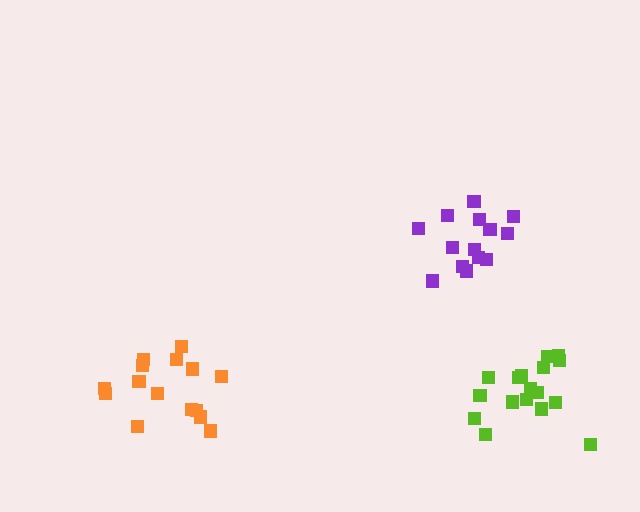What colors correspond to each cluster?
The clusters are colored: orange, purple, lime.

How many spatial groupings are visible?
There are 3 spatial groupings.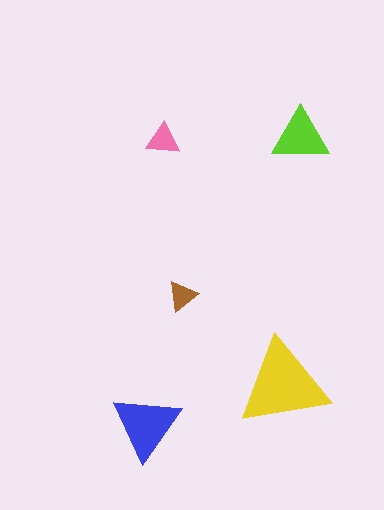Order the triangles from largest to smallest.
the yellow one, the blue one, the lime one, the pink one, the brown one.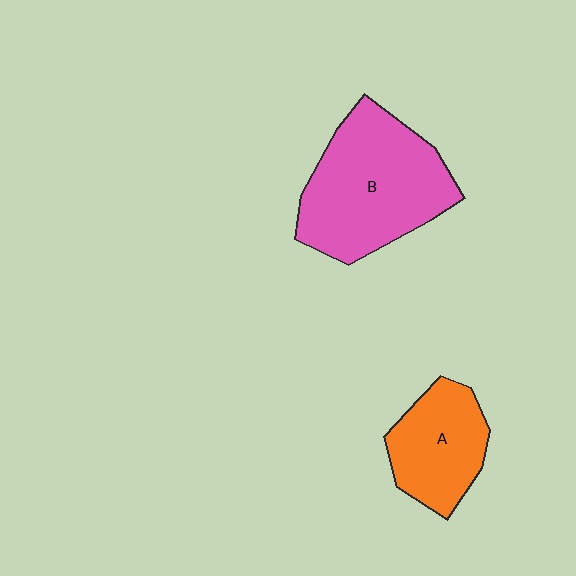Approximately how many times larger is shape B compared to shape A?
Approximately 1.7 times.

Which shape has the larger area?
Shape B (pink).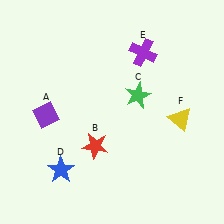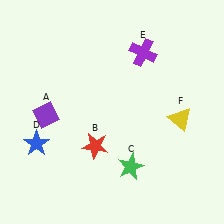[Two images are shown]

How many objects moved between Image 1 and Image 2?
2 objects moved between the two images.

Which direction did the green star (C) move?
The green star (C) moved down.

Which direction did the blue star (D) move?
The blue star (D) moved up.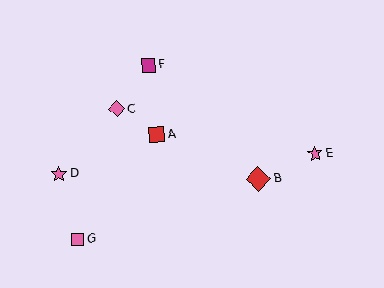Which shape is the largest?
The red diamond (labeled B) is the largest.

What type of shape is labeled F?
Shape F is a magenta square.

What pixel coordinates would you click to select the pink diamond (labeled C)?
Click at (117, 109) to select the pink diamond C.